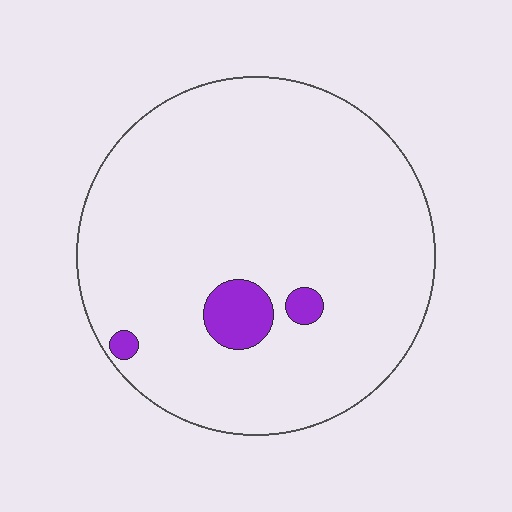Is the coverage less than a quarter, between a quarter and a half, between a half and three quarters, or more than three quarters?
Less than a quarter.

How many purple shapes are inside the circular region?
3.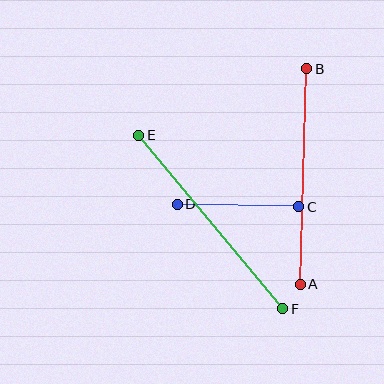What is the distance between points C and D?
The distance is approximately 121 pixels.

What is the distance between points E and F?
The distance is approximately 225 pixels.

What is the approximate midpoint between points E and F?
The midpoint is at approximately (211, 222) pixels.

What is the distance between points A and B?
The distance is approximately 216 pixels.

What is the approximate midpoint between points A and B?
The midpoint is at approximately (304, 176) pixels.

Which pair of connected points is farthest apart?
Points E and F are farthest apart.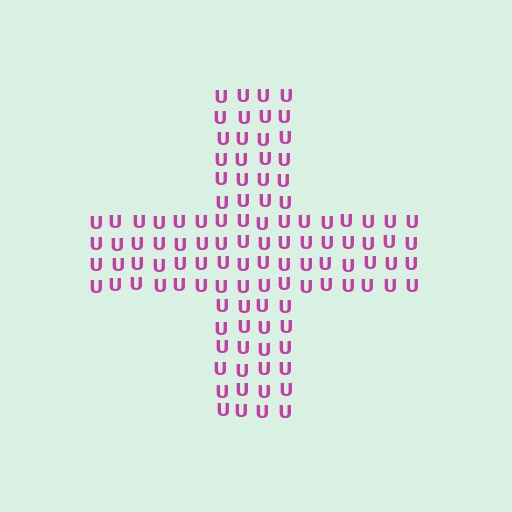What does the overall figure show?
The overall figure shows a cross.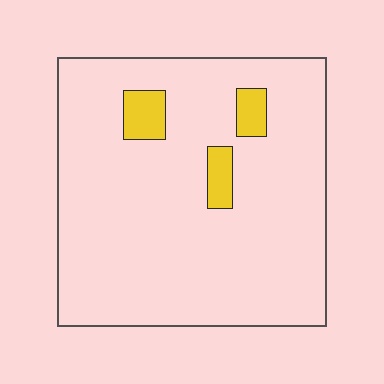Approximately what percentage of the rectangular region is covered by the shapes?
Approximately 5%.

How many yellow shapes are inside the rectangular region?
3.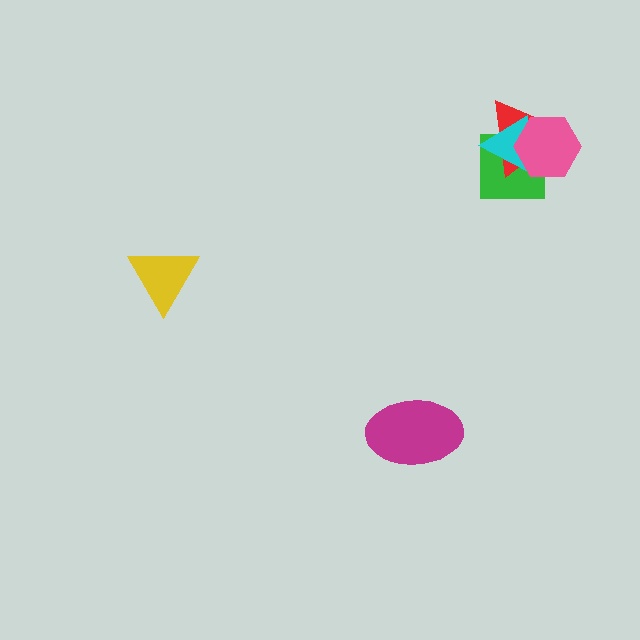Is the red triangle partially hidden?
Yes, it is partially covered by another shape.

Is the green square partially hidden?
Yes, it is partially covered by another shape.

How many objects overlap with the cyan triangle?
3 objects overlap with the cyan triangle.